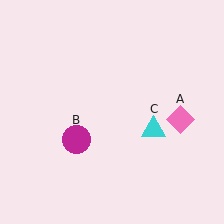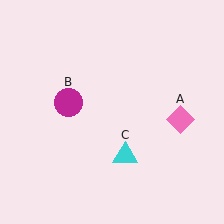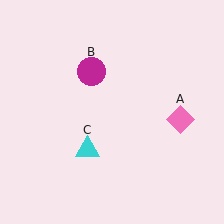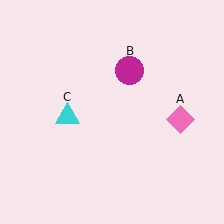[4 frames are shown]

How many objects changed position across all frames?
2 objects changed position: magenta circle (object B), cyan triangle (object C).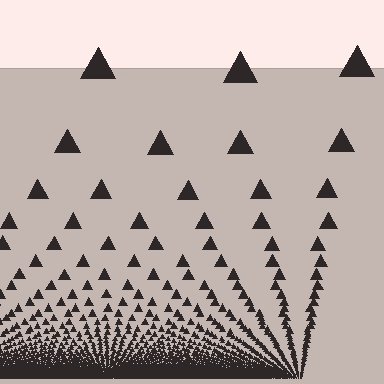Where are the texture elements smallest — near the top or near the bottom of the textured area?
Near the bottom.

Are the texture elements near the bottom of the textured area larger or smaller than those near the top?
Smaller. The gradient is inverted — elements near the bottom are smaller and denser.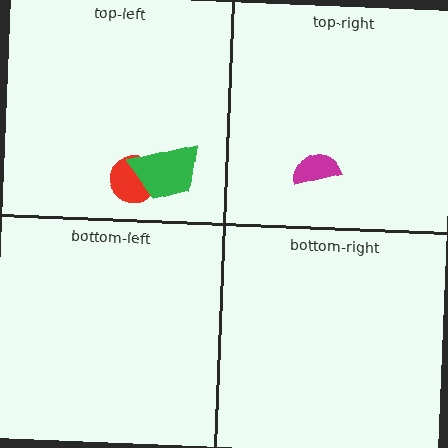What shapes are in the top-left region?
The red circle, the green trapezoid.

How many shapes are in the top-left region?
2.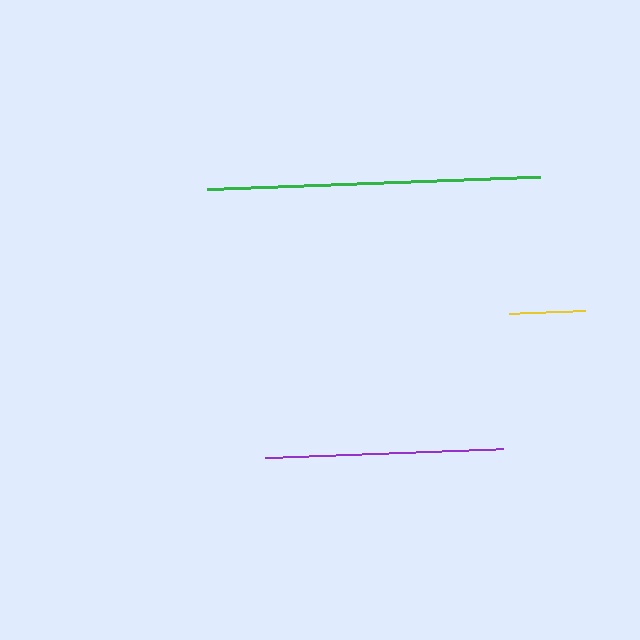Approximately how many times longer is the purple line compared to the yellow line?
The purple line is approximately 3.1 times the length of the yellow line.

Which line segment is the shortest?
The yellow line is the shortest at approximately 76 pixels.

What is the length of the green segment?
The green segment is approximately 333 pixels long.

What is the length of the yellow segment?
The yellow segment is approximately 76 pixels long.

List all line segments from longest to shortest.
From longest to shortest: green, purple, yellow.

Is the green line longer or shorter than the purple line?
The green line is longer than the purple line.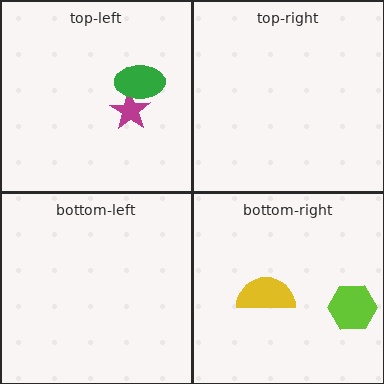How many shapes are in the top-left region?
2.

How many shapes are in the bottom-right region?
2.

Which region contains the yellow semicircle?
The bottom-right region.